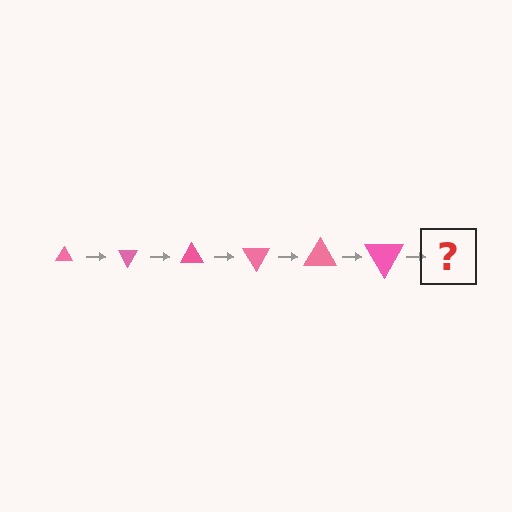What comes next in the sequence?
The next element should be a triangle, larger than the previous one and rotated 360 degrees from the start.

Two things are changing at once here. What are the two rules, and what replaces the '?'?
The two rules are that the triangle grows larger each step and it rotates 60 degrees each step. The '?' should be a triangle, larger than the previous one and rotated 360 degrees from the start.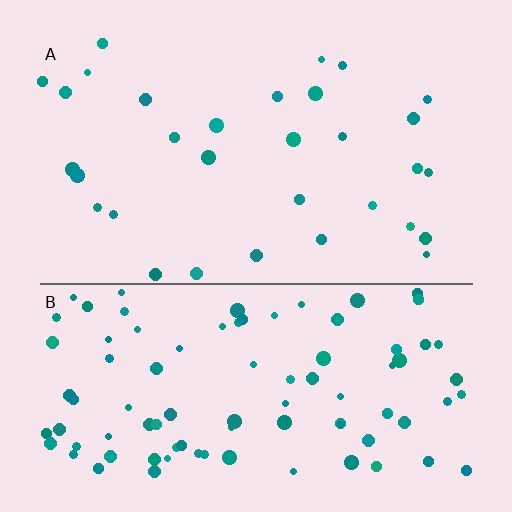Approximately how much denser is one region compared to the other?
Approximately 2.9× — region B over region A.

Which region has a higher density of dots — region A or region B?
B (the bottom).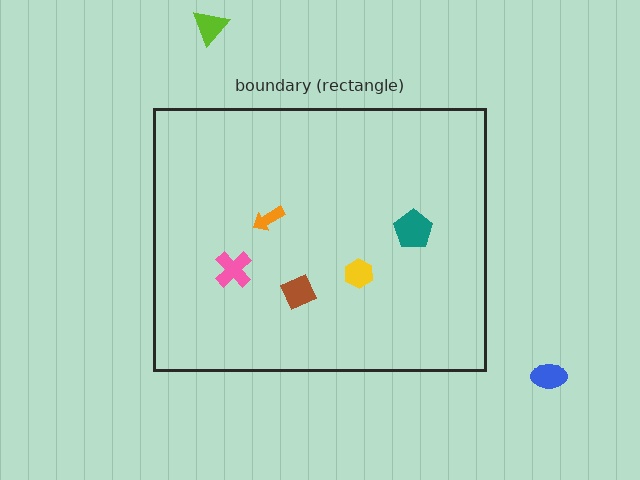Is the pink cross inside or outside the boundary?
Inside.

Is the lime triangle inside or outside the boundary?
Outside.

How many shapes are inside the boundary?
5 inside, 2 outside.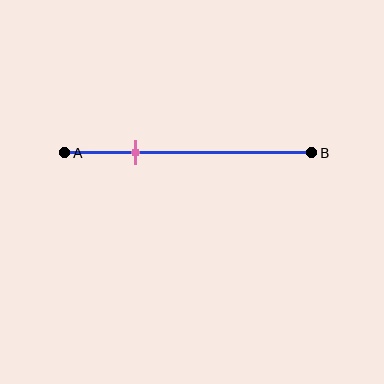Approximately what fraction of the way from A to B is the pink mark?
The pink mark is approximately 30% of the way from A to B.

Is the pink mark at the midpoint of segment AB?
No, the mark is at about 30% from A, not at the 50% midpoint.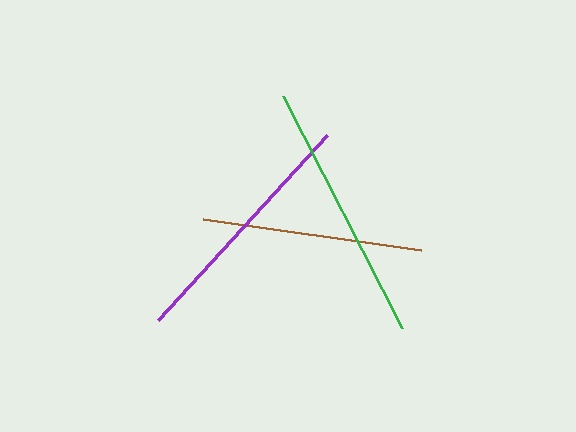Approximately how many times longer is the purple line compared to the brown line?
The purple line is approximately 1.1 times the length of the brown line.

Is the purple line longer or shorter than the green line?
The green line is longer than the purple line.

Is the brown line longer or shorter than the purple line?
The purple line is longer than the brown line.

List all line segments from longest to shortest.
From longest to shortest: green, purple, brown.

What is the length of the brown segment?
The brown segment is approximately 220 pixels long.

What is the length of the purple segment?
The purple segment is approximately 250 pixels long.